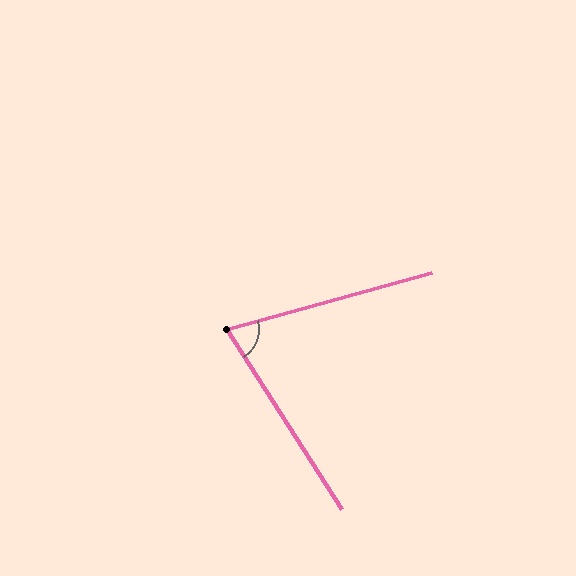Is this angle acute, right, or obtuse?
It is acute.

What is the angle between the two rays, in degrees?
Approximately 73 degrees.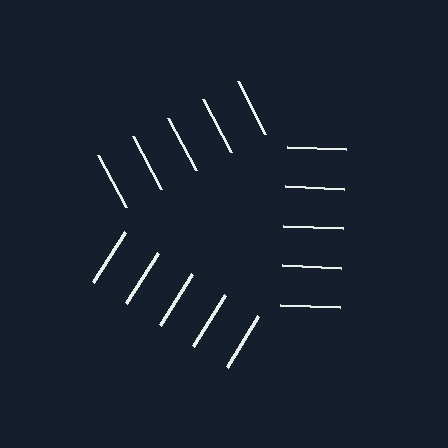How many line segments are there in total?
15 — 5 along each of the 3 edges.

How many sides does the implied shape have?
3 sides — the line-ends trace a triangle.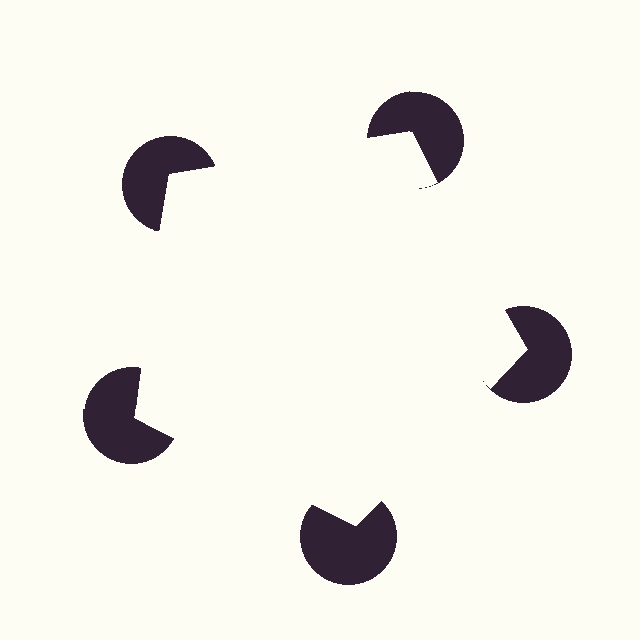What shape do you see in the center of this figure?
An illusory pentagon — its edges are inferred from the aligned wedge cuts in the pac-man discs, not physically drawn.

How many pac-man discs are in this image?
There are 5 — one at each vertex of the illusory pentagon.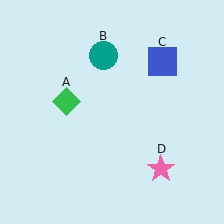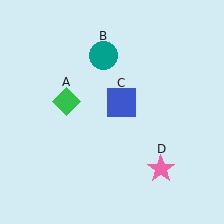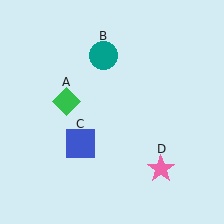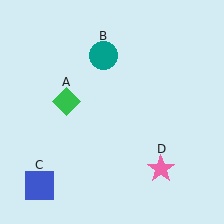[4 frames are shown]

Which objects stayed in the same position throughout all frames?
Green diamond (object A) and teal circle (object B) and pink star (object D) remained stationary.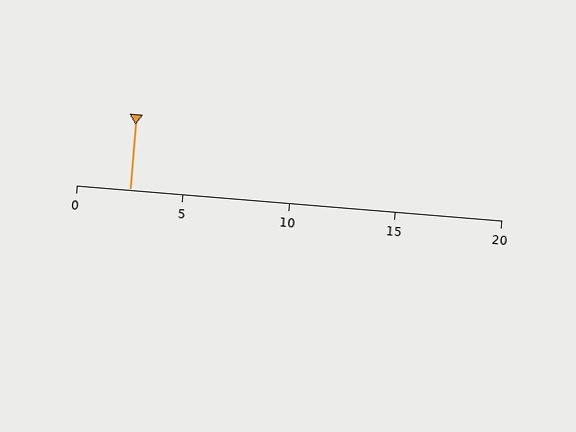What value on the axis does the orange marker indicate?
The marker indicates approximately 2.5.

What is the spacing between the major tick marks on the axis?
The major ticks are spaced 5 apart.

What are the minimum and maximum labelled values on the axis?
The axis runs from 0 to 20.